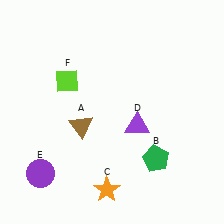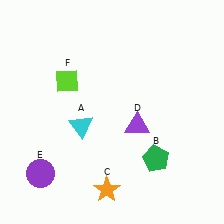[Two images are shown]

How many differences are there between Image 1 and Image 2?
There is 1 difference between the two images.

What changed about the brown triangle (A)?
In Image 1, A is brown. In Image 2, it changed to cyan.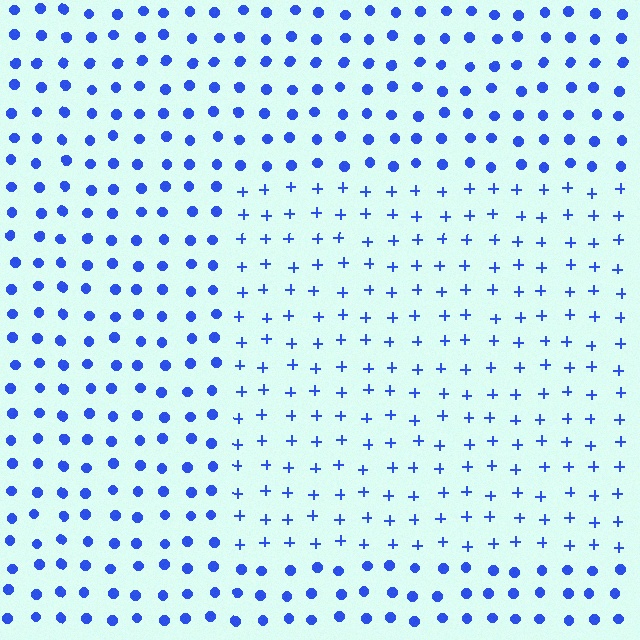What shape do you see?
I see a rectangle.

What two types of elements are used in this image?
The image uses plus signs inside the rectangle region and circles outside it.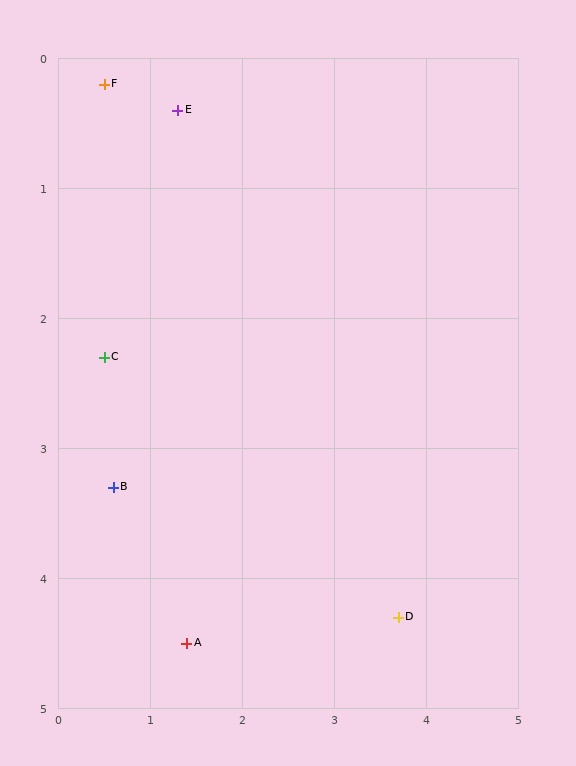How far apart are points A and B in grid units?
Points A and B are about 1.4 grid units apart.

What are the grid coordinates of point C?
Point C is at approximately (0.5, 2.3).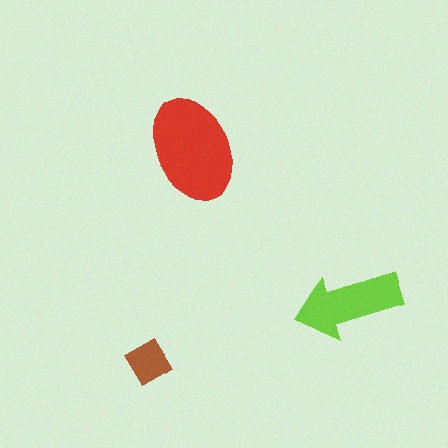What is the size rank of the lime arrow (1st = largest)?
2nd.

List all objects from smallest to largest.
The brown diamond, the lime arrow, the red ellipse.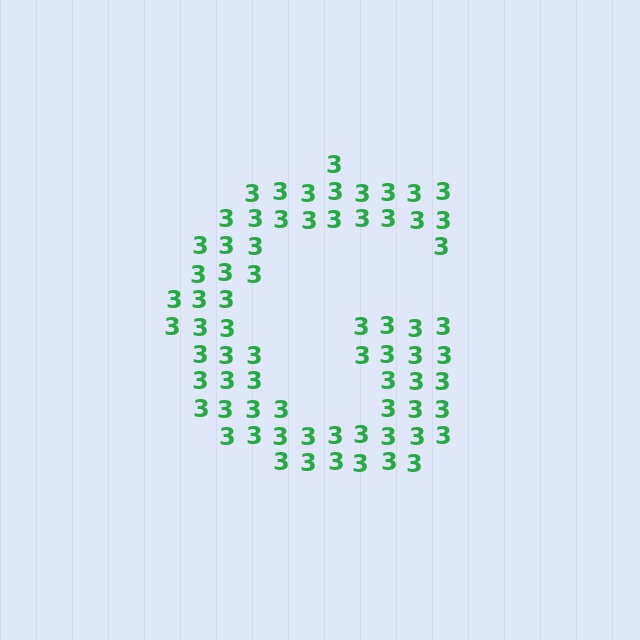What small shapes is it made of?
It is made of small digit 3's.